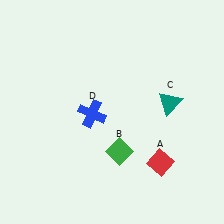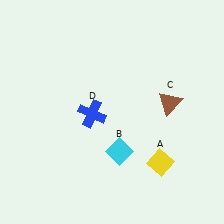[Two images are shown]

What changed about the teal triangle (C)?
In Image 1, C is teal. In Image 2, it changed to brown.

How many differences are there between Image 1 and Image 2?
There are 3 differences between the two images.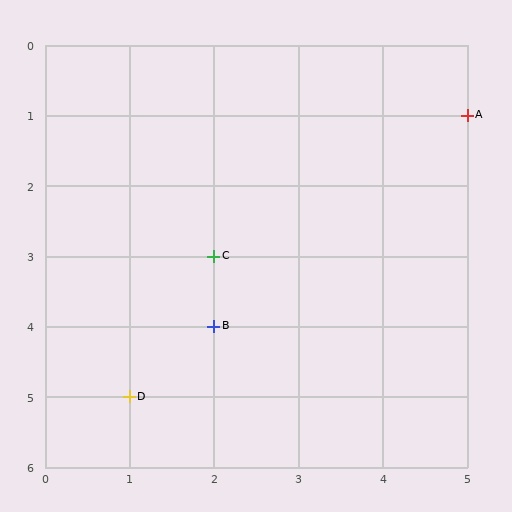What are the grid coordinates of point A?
Point A is at grid coordinates (5, 1).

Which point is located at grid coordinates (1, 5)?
Point D is at (1, 5).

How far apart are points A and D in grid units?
Points A and D are 4 columns and 4 rows apart (about 5.7 grid units diagonally).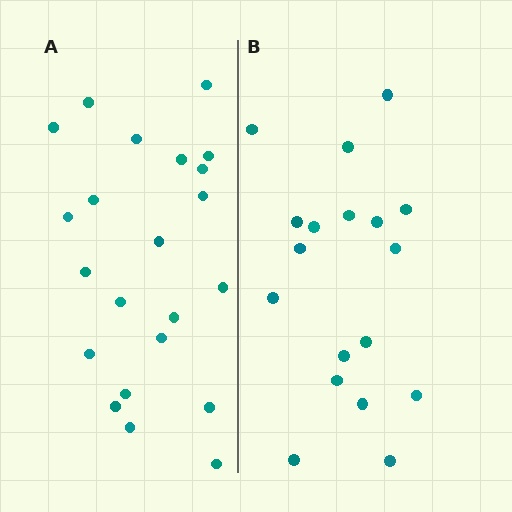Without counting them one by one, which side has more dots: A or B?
Region A (the left region) has more dots.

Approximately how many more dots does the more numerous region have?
Region A has about 4 more dots than region B.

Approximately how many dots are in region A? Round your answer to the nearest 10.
About 20 dots. (The exact count is 22, which rounds to 20.)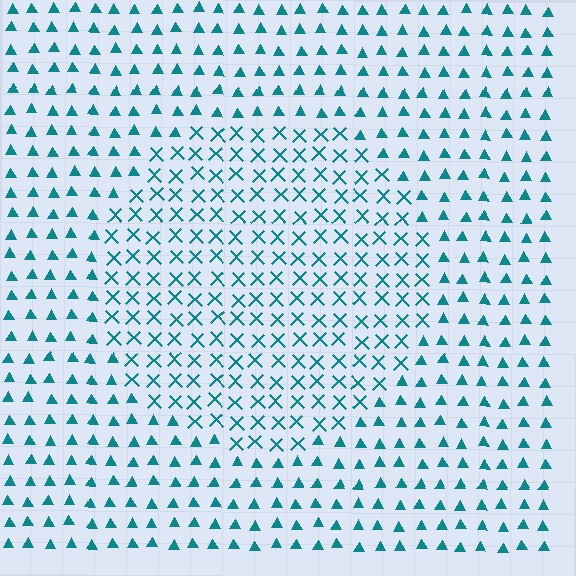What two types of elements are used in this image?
The image uses X marks inside the circle region and triangles outside it.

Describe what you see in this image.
The image is filled with small teal elements arranged in a uniform grid. A circle-shaped region contains X marks, while the surrounding area contains triangles. The boundary is defined purely by the change in element shape.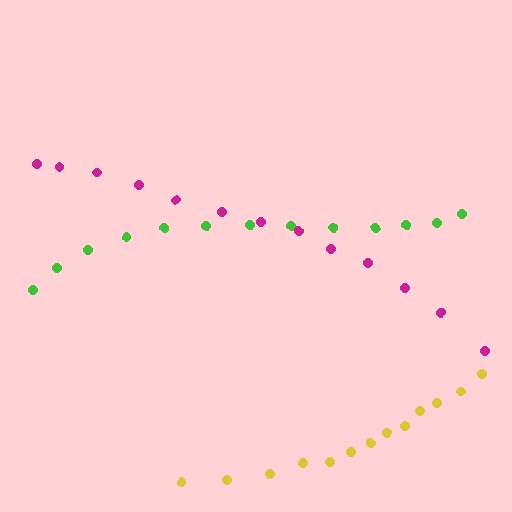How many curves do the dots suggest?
There are 3 distinct paths.